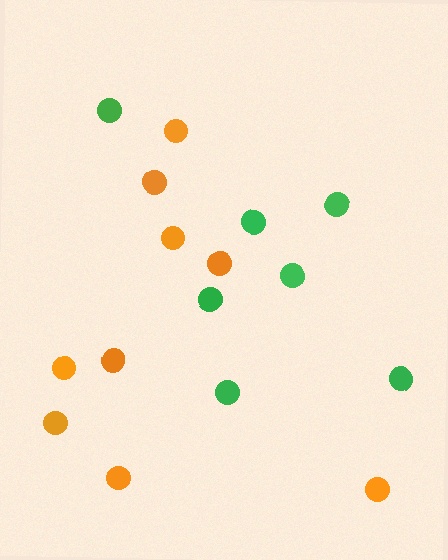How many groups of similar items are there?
There are 2 groups: one group of green circles (7) and one group of orange circles (9).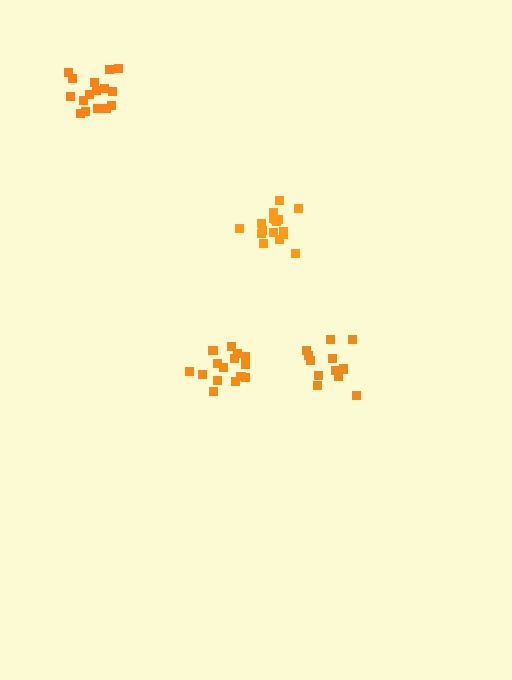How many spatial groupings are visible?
There are 4 spatial groupings.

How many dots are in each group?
Group 1: 16 dots, Group 2: 17 dots, Group 3: 12 dots, Group 4: 17 dots (62 total).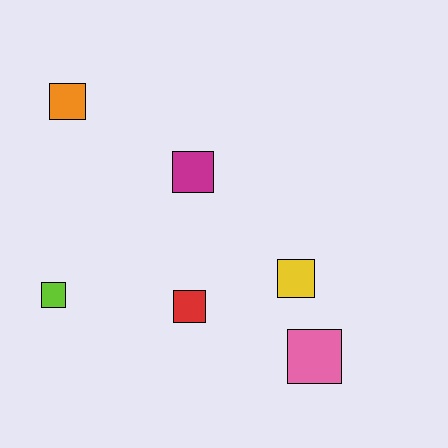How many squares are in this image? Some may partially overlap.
There are 6 squares.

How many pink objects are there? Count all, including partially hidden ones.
There is 1 pink object.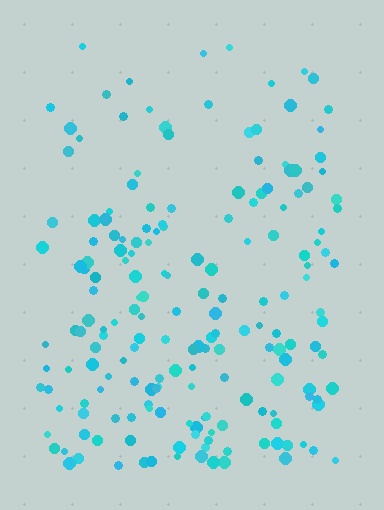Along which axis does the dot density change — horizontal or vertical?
Vertical.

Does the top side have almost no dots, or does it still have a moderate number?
Still a moderate number, just noticeably fewer than the bottom.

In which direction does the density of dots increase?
From top to bottom, with the bottom side densest.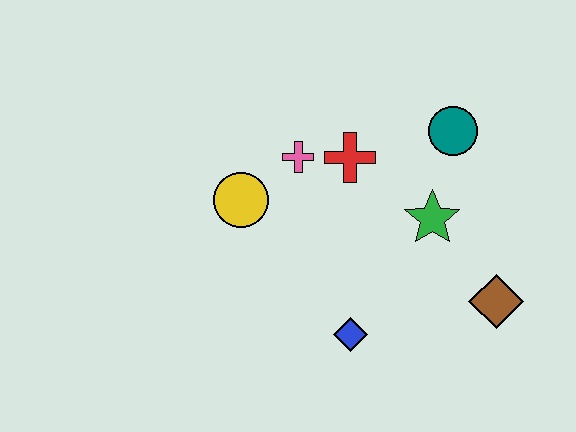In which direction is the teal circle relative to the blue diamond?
The teal circle is above the blue diamond.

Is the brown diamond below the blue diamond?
No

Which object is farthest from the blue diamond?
The teal circle is farthest from the blue diamond.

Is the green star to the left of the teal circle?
Yes